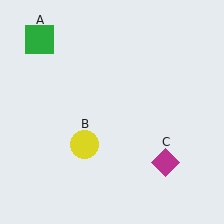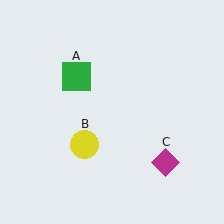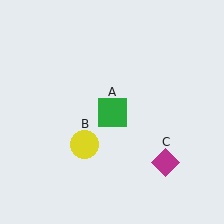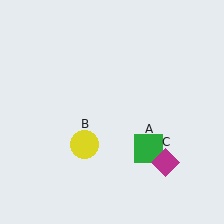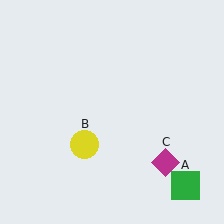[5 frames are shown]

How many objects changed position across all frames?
1 object changed position: green square (object A).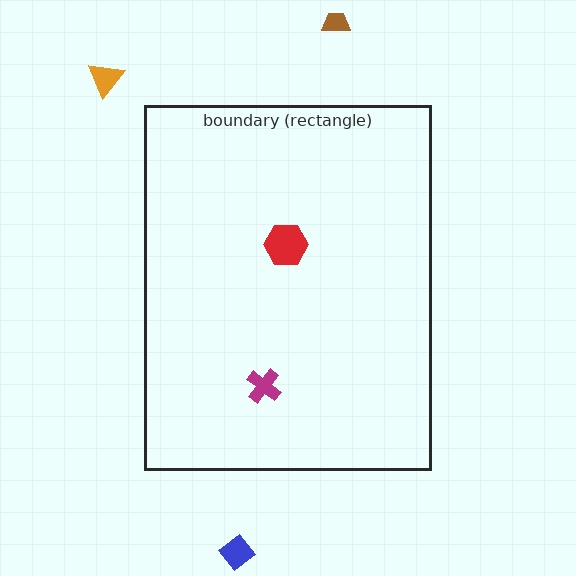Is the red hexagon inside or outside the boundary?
Inside.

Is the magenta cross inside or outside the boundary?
Inside.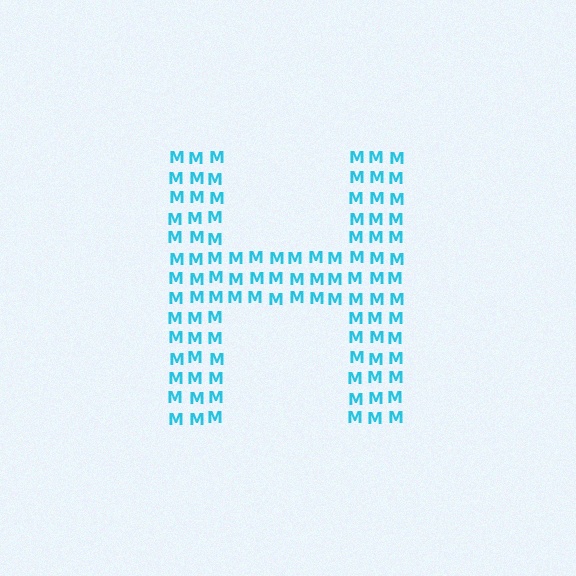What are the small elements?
The small elements are letter M's.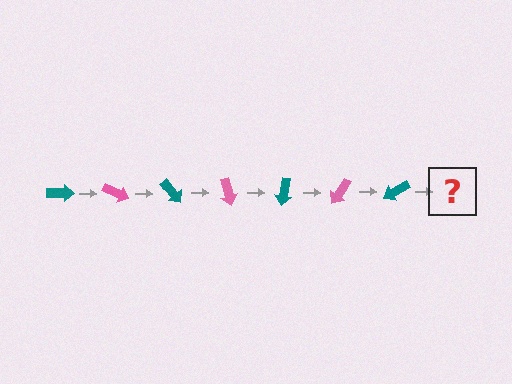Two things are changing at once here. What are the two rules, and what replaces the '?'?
The two rules are that it rotates 25 degrees each step and the color cycles through teal and pink. The '?' should be a pink arrow, rotated 175 degrees from the start.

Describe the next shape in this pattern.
It should be a pink arrow, rotated 175 degrees from the start.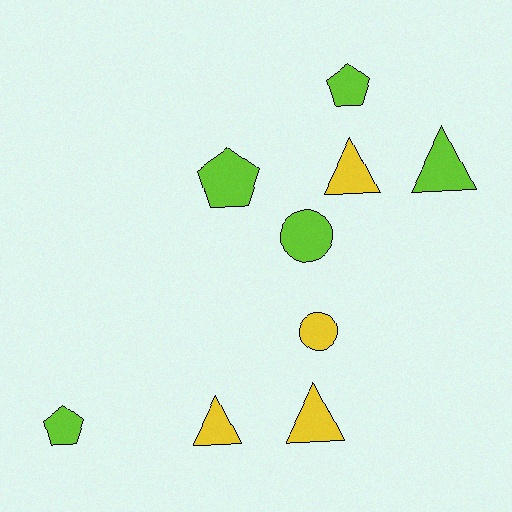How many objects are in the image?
There are 9 objects.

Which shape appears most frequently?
Triangle, with 4 objects.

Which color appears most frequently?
Lime, with 5 objects.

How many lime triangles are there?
There is 1 lime triangle.